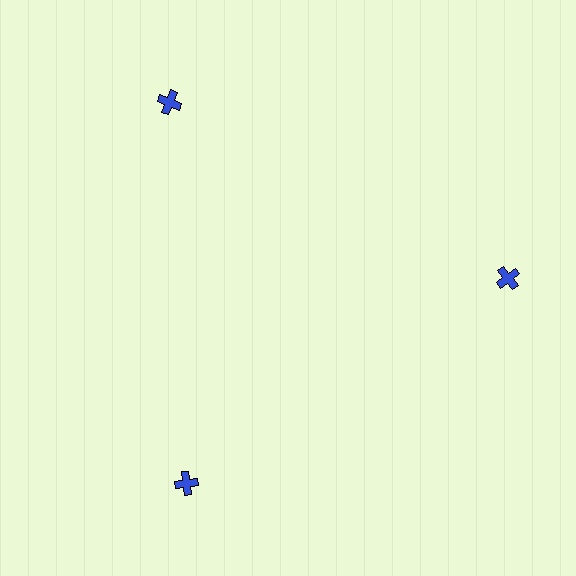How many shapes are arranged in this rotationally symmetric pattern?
There are 3 shapes, arranged in 3 groups of 1.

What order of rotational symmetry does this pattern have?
This pattern has 3-fold rotational symmetry.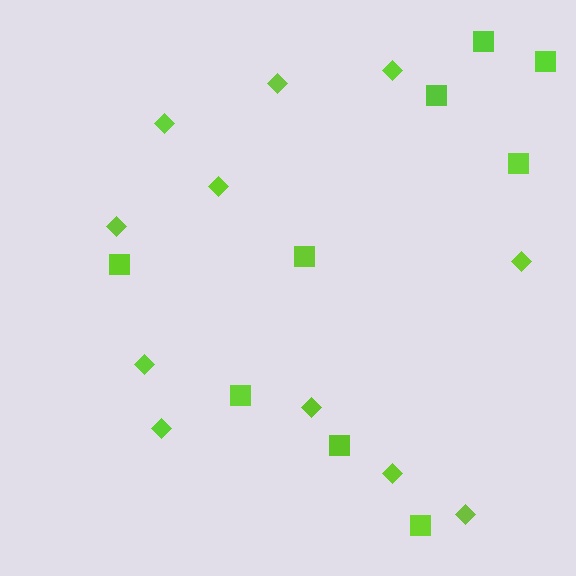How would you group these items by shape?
There are 2 groups: one group of diamonds (11) and one group of squares (9).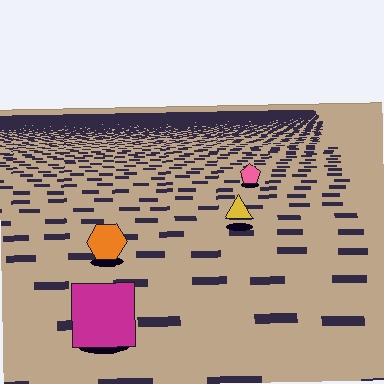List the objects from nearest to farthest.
From nearest to farthest: the magenta square, the orange hexagon, the yellow triangle, the pink pentagon.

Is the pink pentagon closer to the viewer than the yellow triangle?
No. The yellow triangle is closer — you can tell from the texture gradient: the ground texture is coarser near it.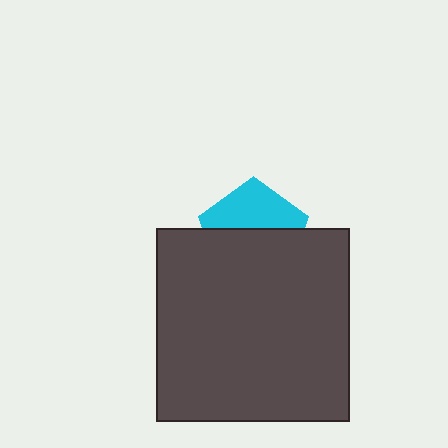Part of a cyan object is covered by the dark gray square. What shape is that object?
It is a pentagon.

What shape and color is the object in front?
The object in front is a dark gray square.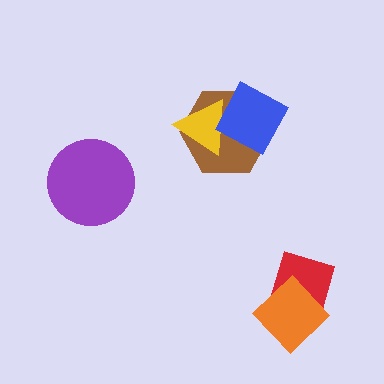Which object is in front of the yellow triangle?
The blue square is in front of the yellow triangle.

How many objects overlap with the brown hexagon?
2 objects overlap with the brown hexagon.